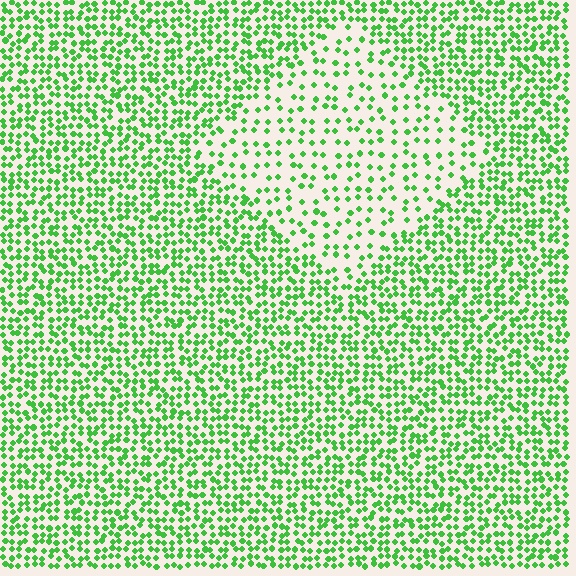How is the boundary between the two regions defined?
The boundary is defined by a change in element density (approximately 2.2x ratio). All elements are the same color, size, and shape.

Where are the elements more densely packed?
The elements are more densely packed outside the diamond boundary.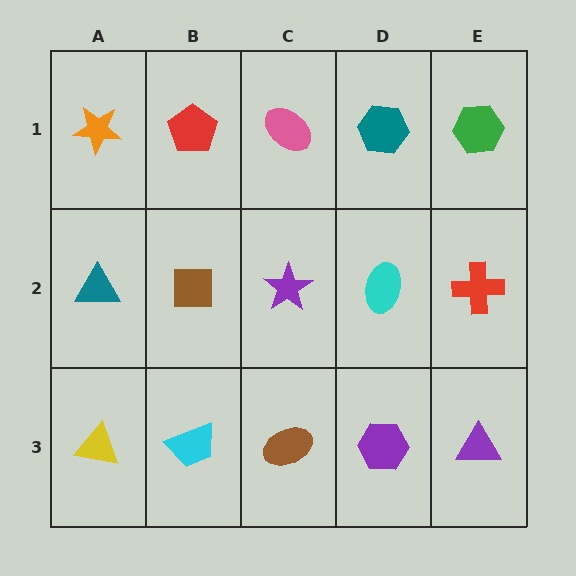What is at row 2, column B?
A brown square.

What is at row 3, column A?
A yellow triangle.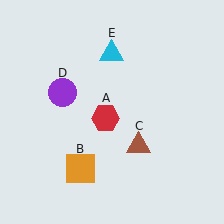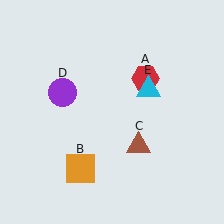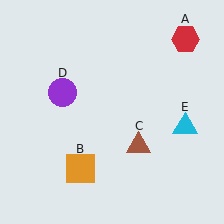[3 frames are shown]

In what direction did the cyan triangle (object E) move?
The cyan triangle (object E) moved down and to the right.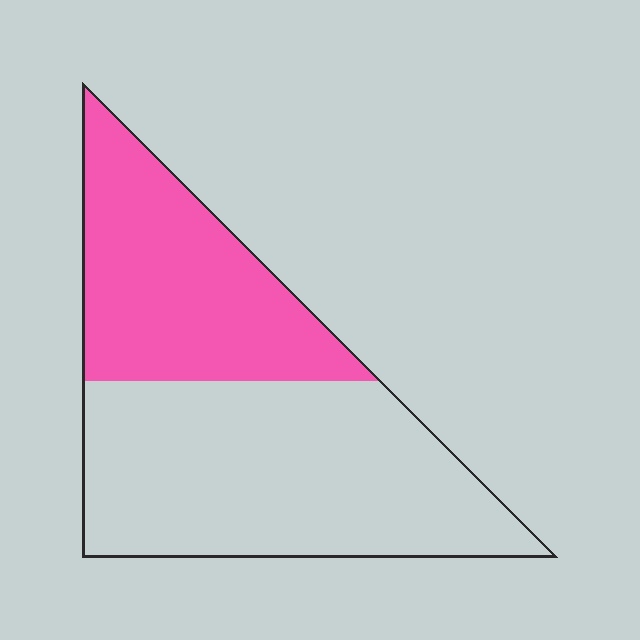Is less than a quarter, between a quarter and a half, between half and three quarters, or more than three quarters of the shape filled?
Between a quarter and a half.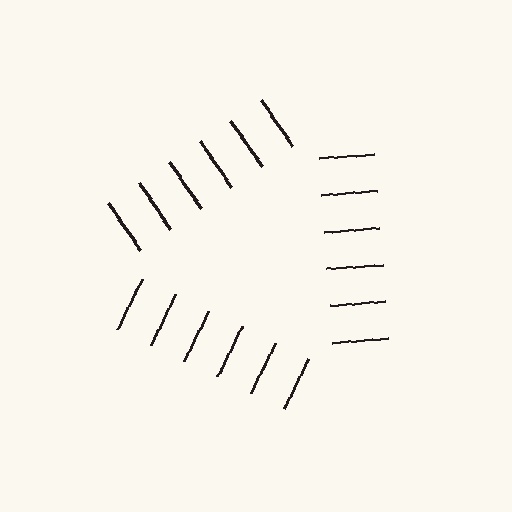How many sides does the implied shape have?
3 sides — the line-ends trace a triangle.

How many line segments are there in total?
18 — 6 along each of the 3 edges.